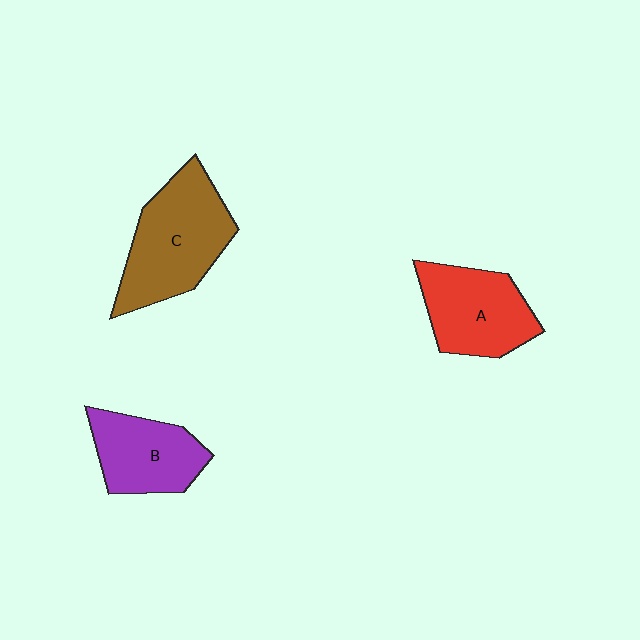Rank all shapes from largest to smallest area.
From largest to smallest: C (brown), A (red), B (purple).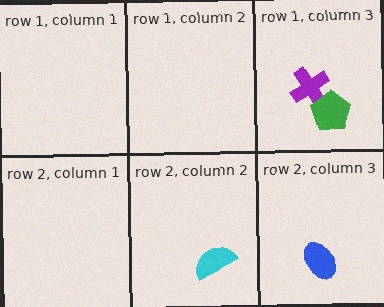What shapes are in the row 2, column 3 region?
The blue ellipse.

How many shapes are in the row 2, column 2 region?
1.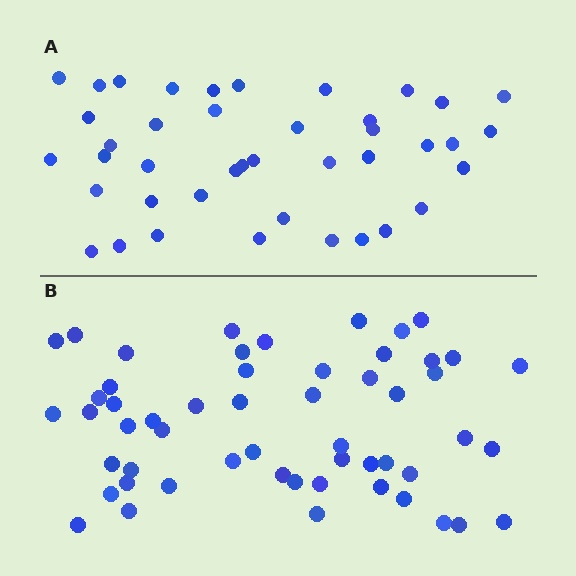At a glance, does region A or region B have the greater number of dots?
Region B (the bottom region) has more dots.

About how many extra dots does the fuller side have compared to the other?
Region B has approximately 15 more dots than region A.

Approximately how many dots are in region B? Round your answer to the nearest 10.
About 50 dots. (The exact count is 54, which rounds to 50.)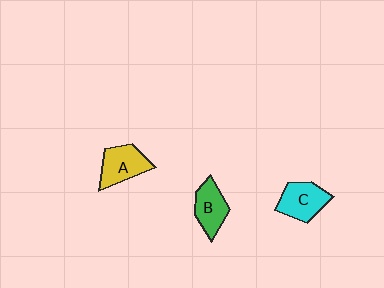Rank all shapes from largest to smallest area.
From largest to smallest: C (cyan), A (yellow), B (green).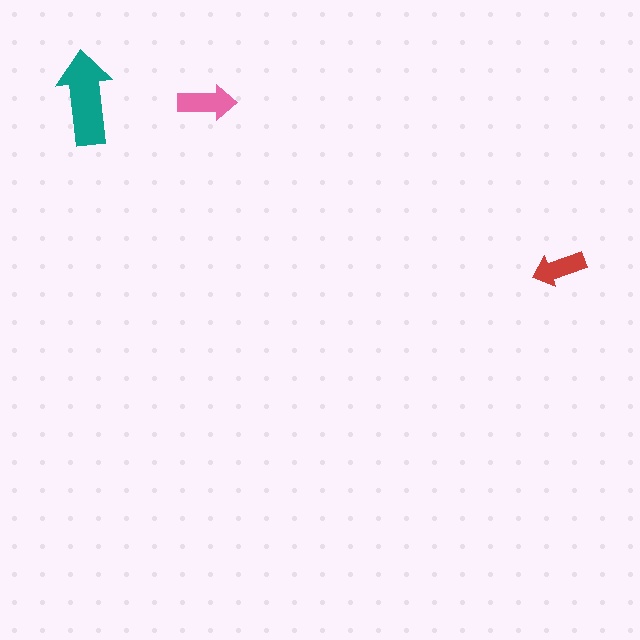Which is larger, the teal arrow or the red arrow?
The teal one.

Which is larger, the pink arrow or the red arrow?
The pink one.